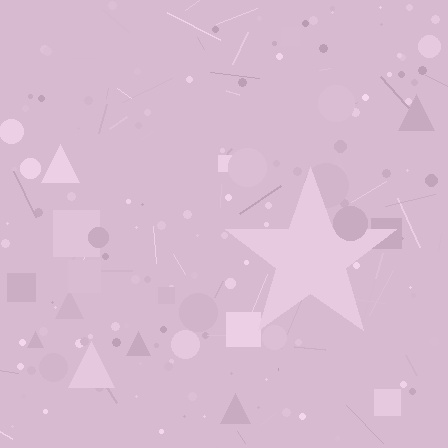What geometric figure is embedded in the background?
A star is embedded in the background.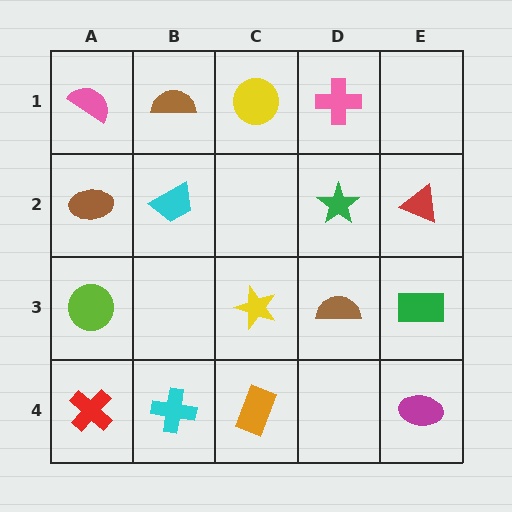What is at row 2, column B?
A cyan trapezoid.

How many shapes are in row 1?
4 shapes.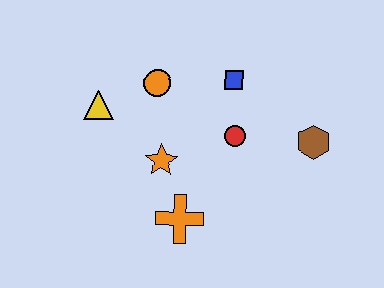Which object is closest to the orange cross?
The orange star is closest to the orange cross.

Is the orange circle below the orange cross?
No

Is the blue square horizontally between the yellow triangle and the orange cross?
No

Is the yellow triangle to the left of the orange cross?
Yes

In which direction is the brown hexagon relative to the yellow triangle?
The brown hexagon is to the right of the yellow triangle.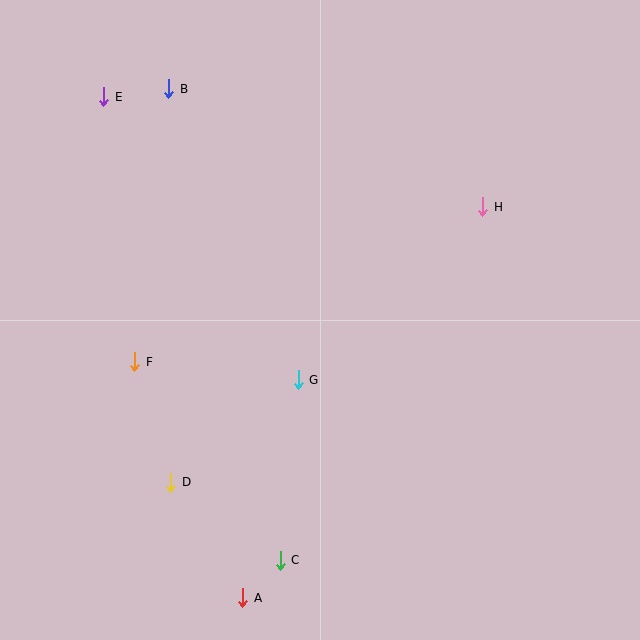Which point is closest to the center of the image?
Point G at (298, 380) is closest to the center.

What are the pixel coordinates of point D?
Point D is at (171, 482).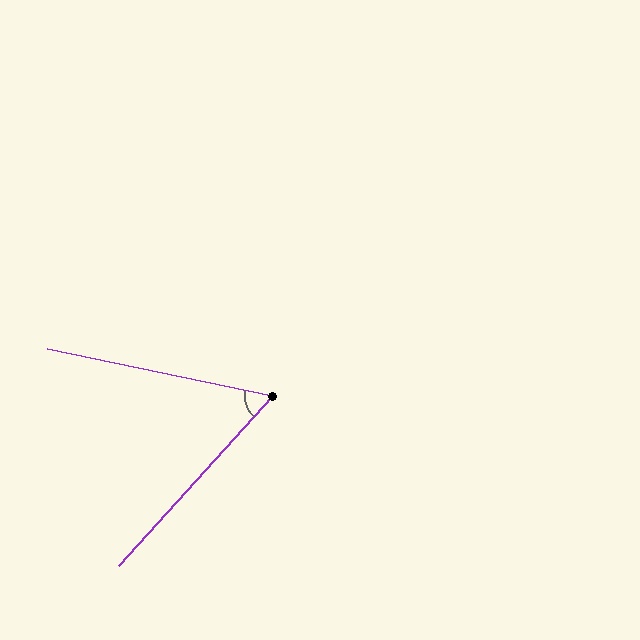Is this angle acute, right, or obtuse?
It is acute.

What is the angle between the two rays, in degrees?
Approximately 60 degrees.